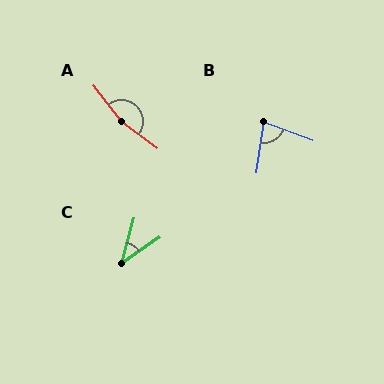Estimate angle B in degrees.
Approximately 78 degrees.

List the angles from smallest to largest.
C (41°), B (78°), A (164°).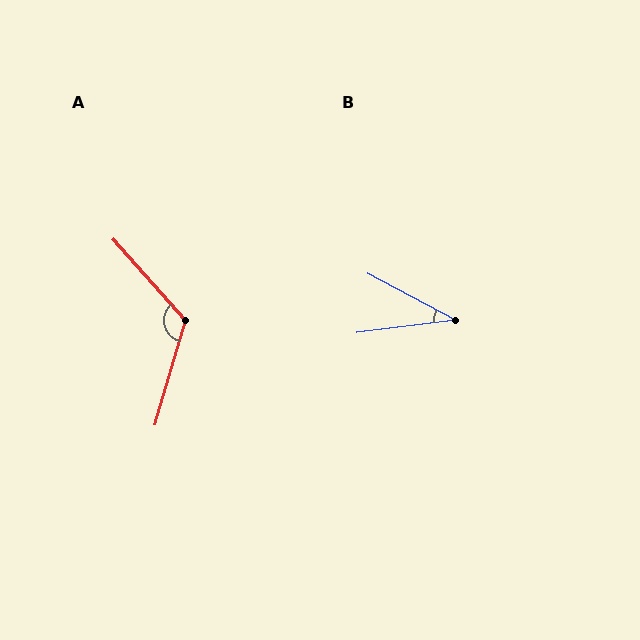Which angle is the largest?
A, at approximately 122 degrees.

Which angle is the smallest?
B, at approximately 35 degrees.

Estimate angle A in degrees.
Approximately 122 degrees.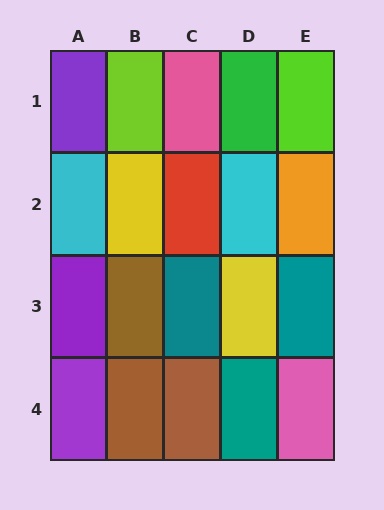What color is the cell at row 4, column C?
Brown.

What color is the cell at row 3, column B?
Brown.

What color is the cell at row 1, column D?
Green.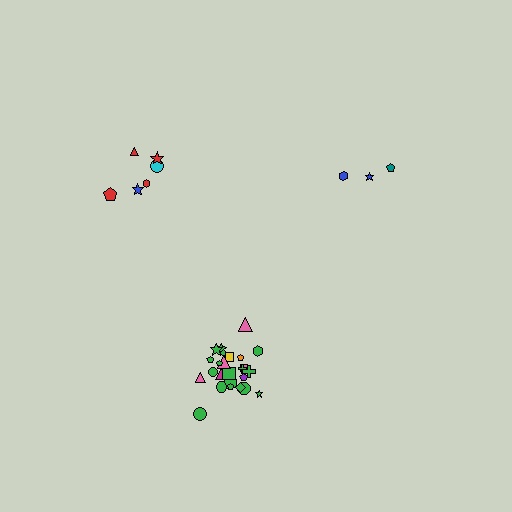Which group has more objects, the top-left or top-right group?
The top-left group.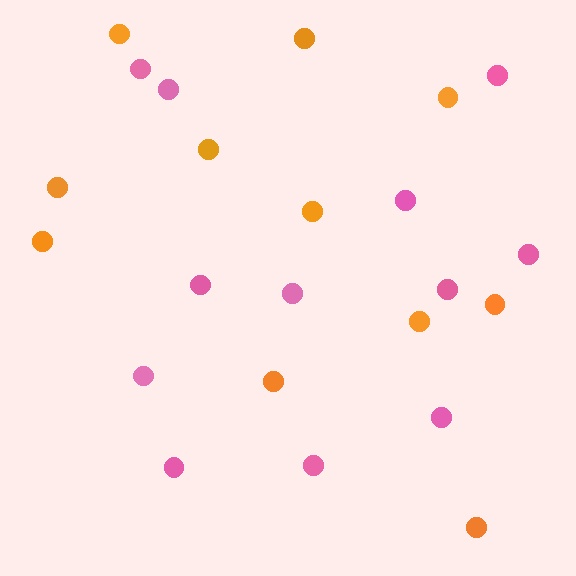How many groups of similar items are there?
There are 2 groups: one group of pink circles (12) and one group of orange circles (11).